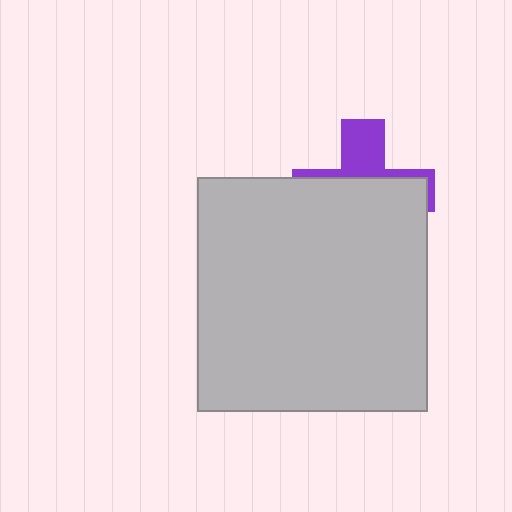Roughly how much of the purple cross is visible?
A small part of it is visible (roughly 35%).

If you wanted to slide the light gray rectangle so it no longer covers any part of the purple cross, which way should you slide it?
Slide it down — that is the most direct way to separate the two shapes.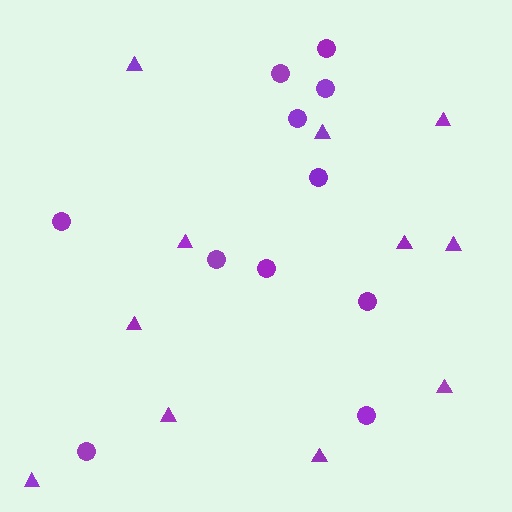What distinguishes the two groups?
There are 2 groups: one group of triangles (11) and one group of circles (11).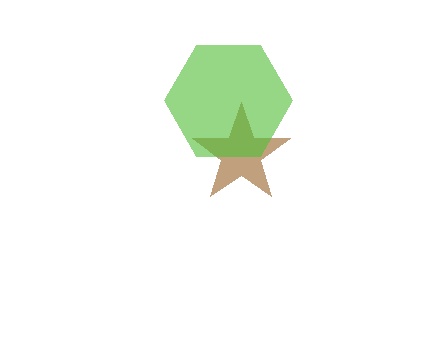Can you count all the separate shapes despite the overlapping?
Yes, there are 2 separate shapes.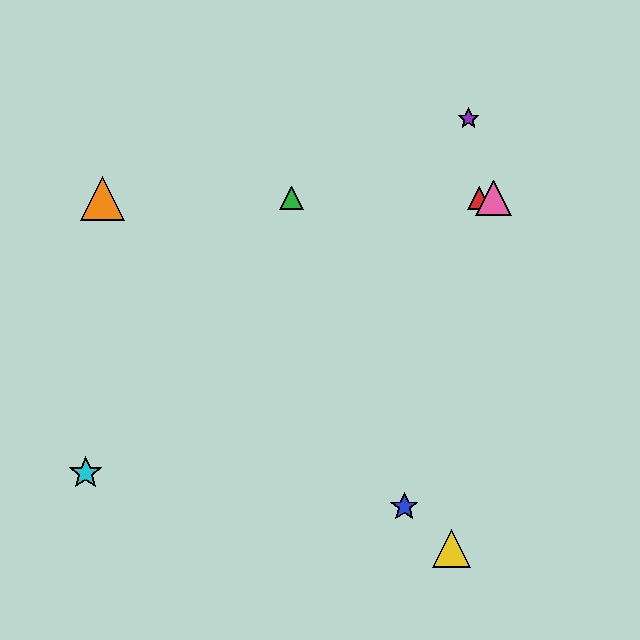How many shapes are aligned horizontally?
4 shapes (the red triangle, the green triangle, the orange triangle, the pink triangle) are aligned horizontally.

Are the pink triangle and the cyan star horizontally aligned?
No, the pink triangle is at y≈198 and the cyan star is at y≈473.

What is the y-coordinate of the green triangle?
The green triangle is at y≈198.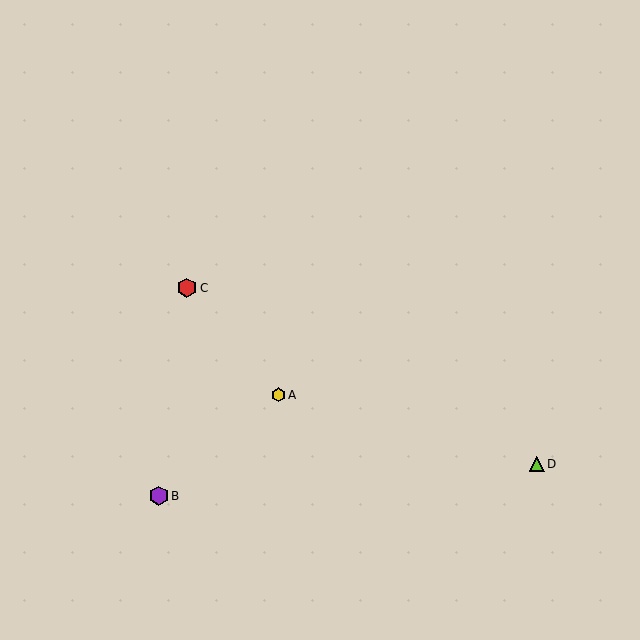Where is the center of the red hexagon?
The center of the red hexagon is at (187, 288).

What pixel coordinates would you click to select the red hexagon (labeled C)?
Click at (187, 288) to select the red hexagon C.